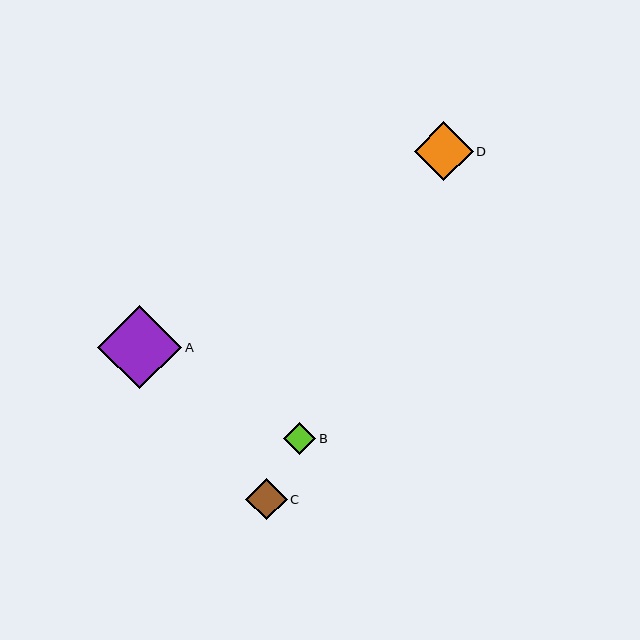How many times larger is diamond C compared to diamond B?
Diamond C is approximately 1.3 times the size of diamond B.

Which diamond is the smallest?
Diamond B is the smallest with a size of approximately 32 pixels.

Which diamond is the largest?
Diamond A is the largest with a size of approximately 84 pixels.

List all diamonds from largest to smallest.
From largest to smallest: A, D, C, B.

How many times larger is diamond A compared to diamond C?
Diamond A is approximately 2.0 times the size of diamond C.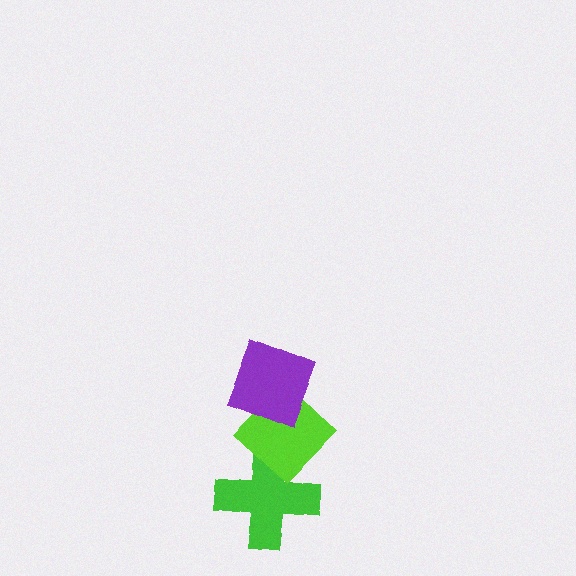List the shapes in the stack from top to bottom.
From top to bottom: the purple diamond, the lime diamond, the green cross.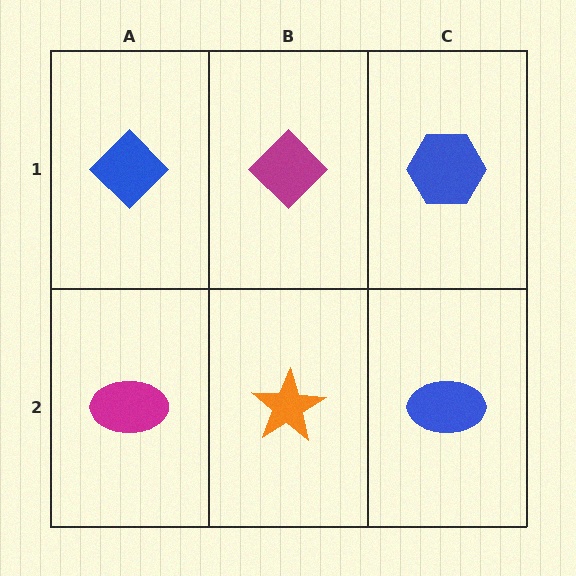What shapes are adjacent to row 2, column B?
A magenta diamond (row 1, column B), a magenta ellipse (row 2, column A), a blue ellipse (row 2, column C).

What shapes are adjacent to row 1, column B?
An orange star (row 2, column B), a blue diamond (row 1, column A), a blue hexagon (row 1, column C).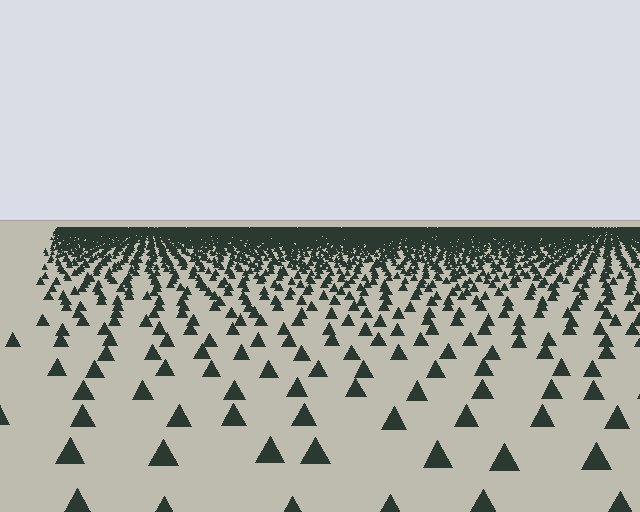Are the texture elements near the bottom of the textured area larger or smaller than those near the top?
Larger. Near the bottom, elements are closer to the viewer and appear at a bigger on-screen size.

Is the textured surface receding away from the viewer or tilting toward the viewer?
The surface is receding away from the viewer. Texture elements get smaller and denser toward the top.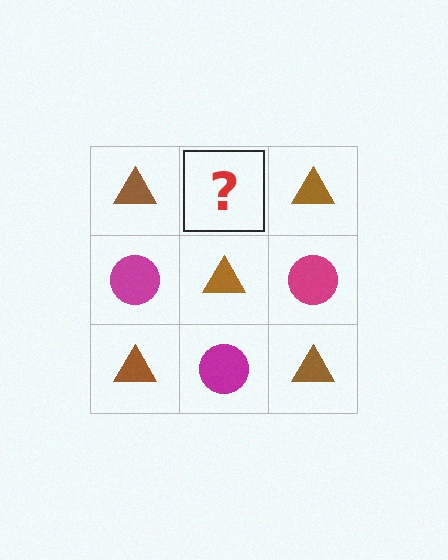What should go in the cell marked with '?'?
The missing cell should contain a magenta circle.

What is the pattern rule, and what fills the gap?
The rule is that it alternates brown triangle and magenta circle in a checkerboard pattern. The gap should be filled with a magenta circle.